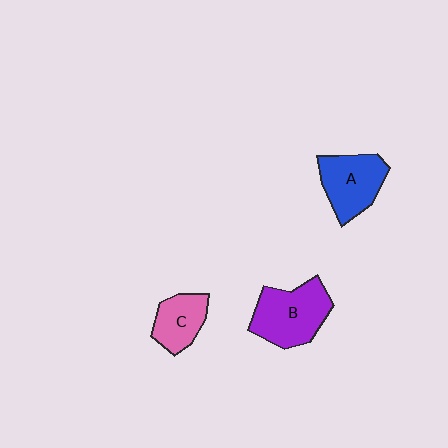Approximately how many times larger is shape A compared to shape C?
Approximately 1.4 times.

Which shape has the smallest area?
Shape C (pink).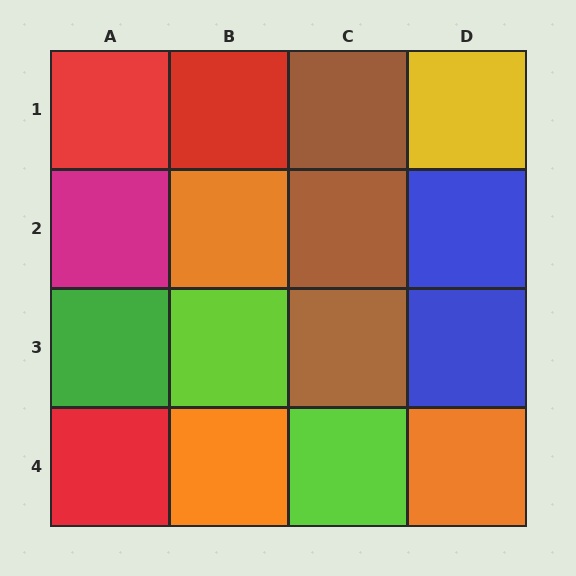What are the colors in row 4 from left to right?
Red, orange, lime, orange.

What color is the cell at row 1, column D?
Yellow.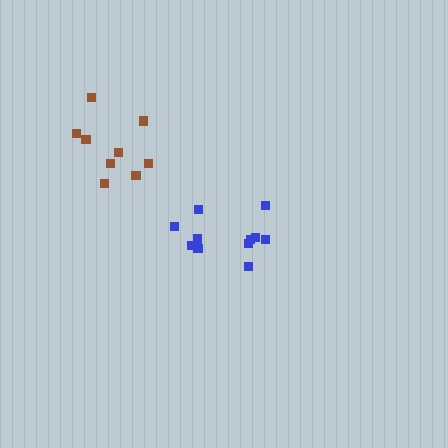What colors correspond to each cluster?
The clusters are colored: brown, blue.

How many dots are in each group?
Group 1: 10 dots, Group 2: 11 dots (21 total).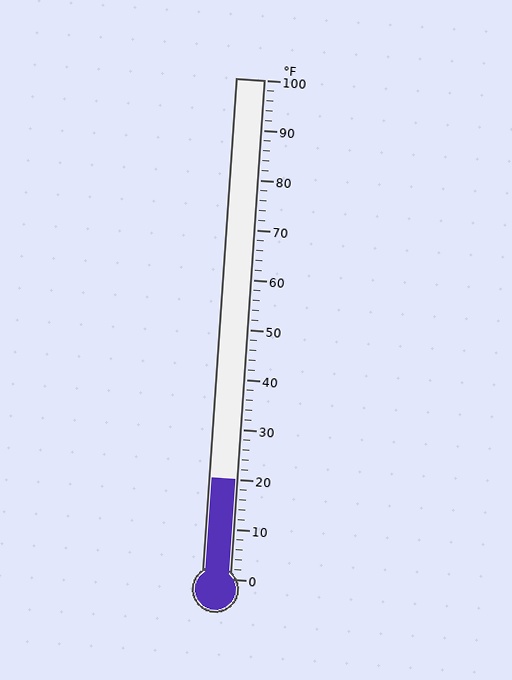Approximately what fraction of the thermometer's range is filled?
The thermometer is filled to approximately 20% of its range.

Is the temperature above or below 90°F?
The temperature is below 90°F.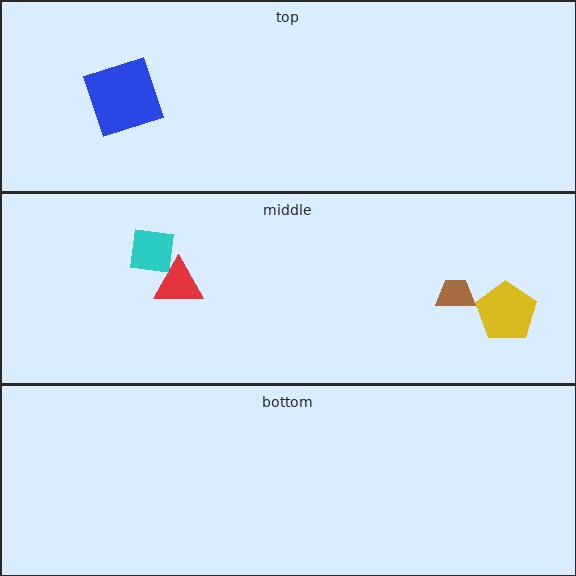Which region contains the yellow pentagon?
The middle region.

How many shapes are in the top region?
1.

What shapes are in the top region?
The blue square.